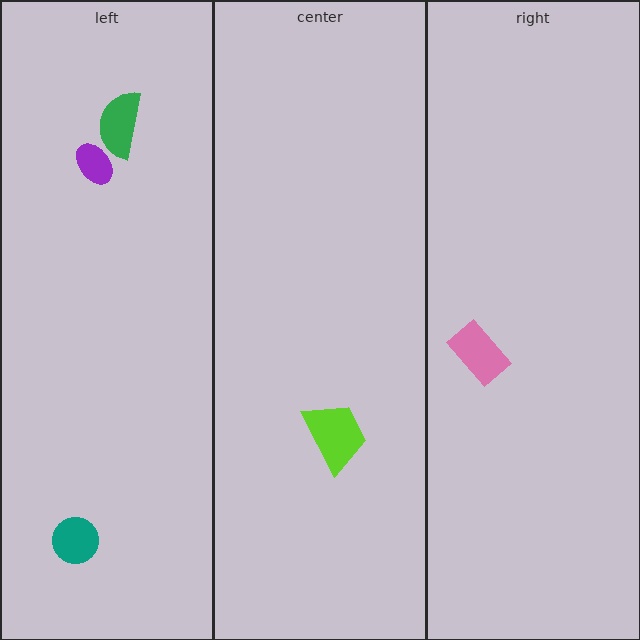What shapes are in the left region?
The teal circle, the purple ellipse, the green semicircle.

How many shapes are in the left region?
3.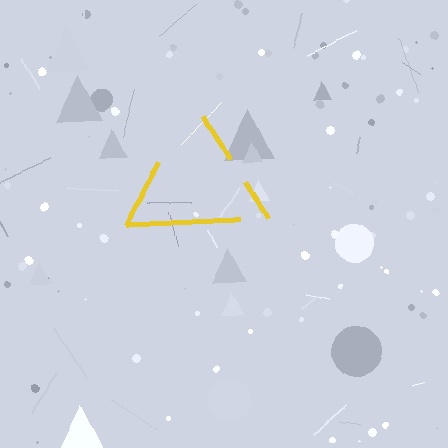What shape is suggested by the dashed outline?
The dashed outline suggests a triangle.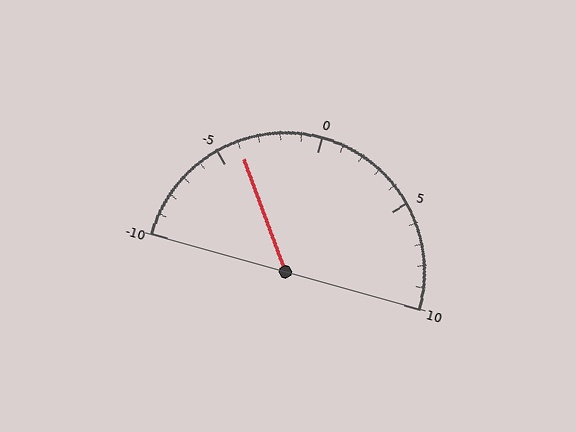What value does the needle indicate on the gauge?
The needle indicates approximately -4.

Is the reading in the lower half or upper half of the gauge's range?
The reading is in the lower half of the range (-10 to 10).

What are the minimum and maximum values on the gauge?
The gauge ranges from -10 to 10.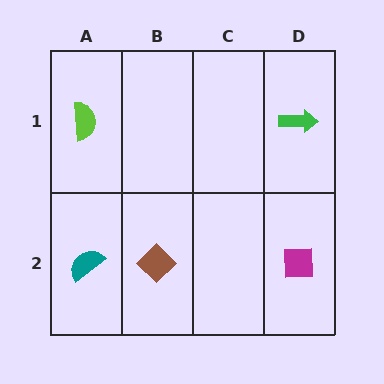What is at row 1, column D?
A green arrow.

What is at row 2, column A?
A teal semicircle.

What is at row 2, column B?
A brown diamond.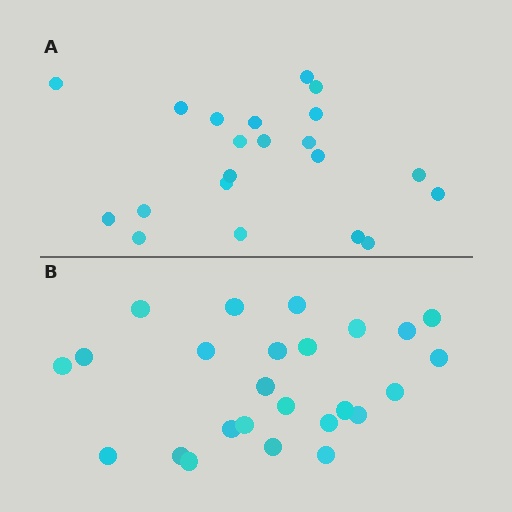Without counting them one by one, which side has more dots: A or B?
Region B (the bottom region) has more dots.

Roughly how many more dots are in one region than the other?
Region B has about 4 more dots than region A.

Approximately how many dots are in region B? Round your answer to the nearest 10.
About 20 dots. (The exact count is 25, which rounds to 20.)